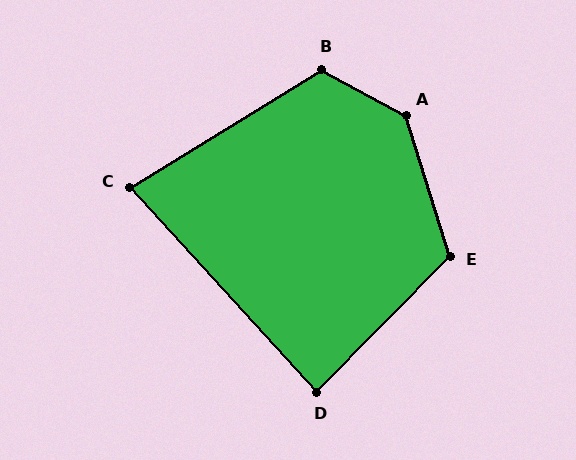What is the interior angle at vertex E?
Approximately 118 degrees (obtuse).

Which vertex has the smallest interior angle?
C, at approximately 79 degrees.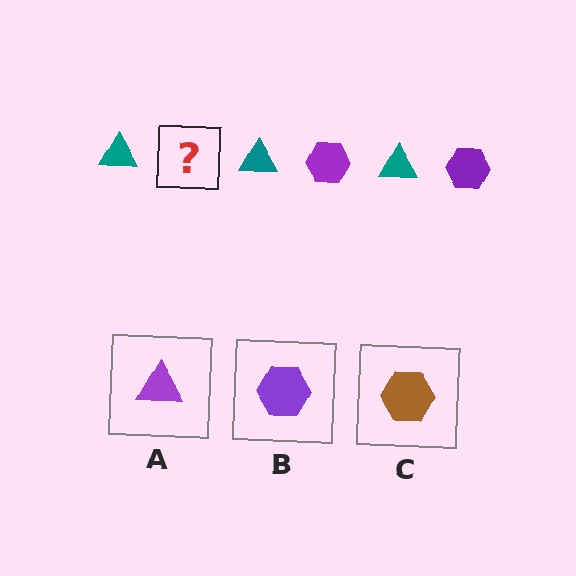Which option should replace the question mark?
Option B.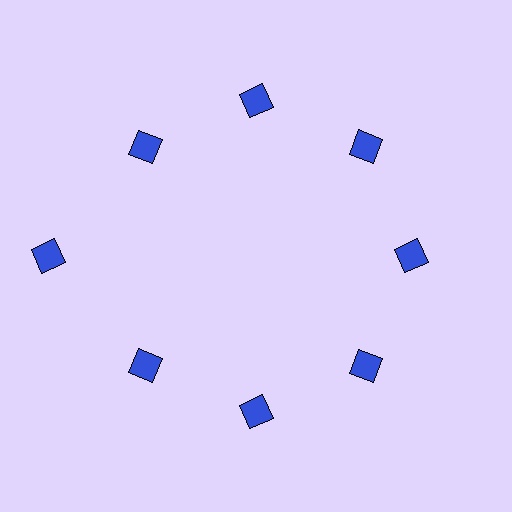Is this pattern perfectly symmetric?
No. The 8 blue diamonds are arranged in a ring, but one element near the 9 o'clock position is pushed outward from the center, breaking the 8-fold rotational symmetry.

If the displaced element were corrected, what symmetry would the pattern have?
It would have 8-fold rotational symmetry — the pattern would map onto itself every 45 degrees.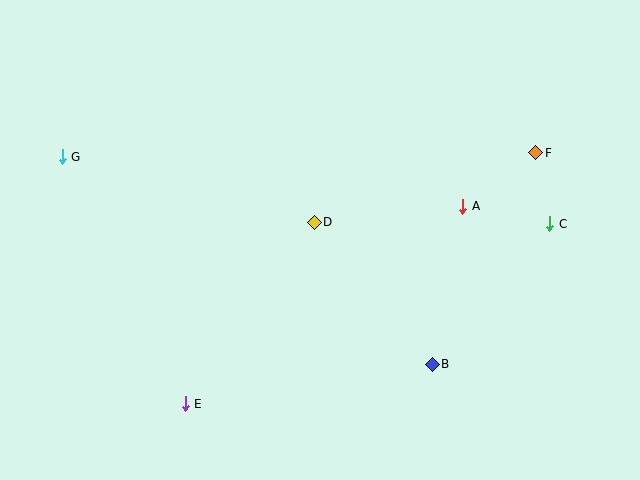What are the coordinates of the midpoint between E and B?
The midpoint between E and B is at (309, 384).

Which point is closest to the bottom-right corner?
Point B is closest to the bottom-right corner.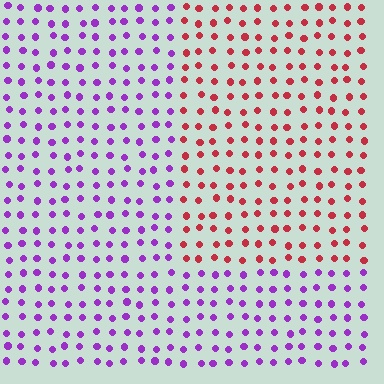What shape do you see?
I see a rectangle.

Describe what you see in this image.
The image is filled with small purple elements in a uniform arrangement. A rectangle-shaped region is visible where the elements are tinted to a slightly different hue, forming a subtle color boundary.